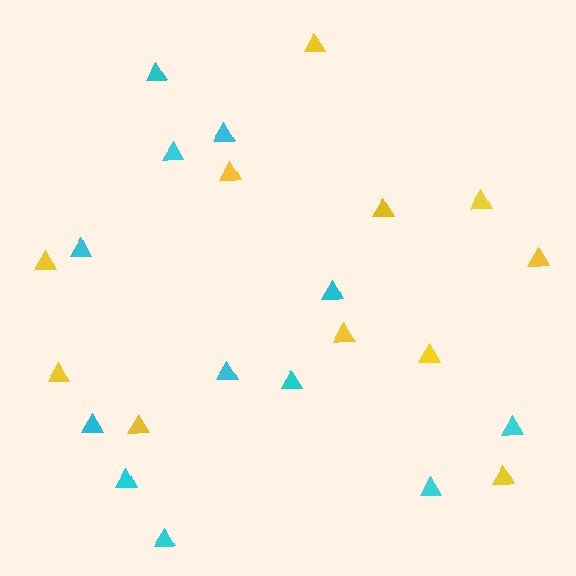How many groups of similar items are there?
There are 2 groups: one group of yellow triangles (11) and one group of cyan triangles (12).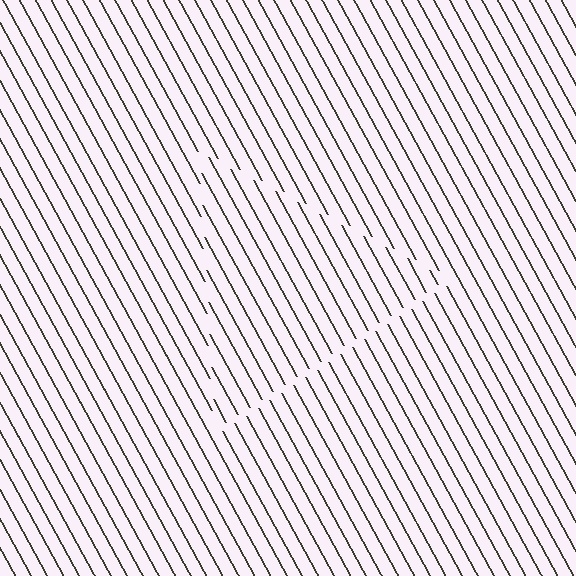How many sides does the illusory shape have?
3 sides — the line-ends trace a triangle.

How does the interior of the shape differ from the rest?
The interior of the shape contains the same grating, shifted by half a period — the contour is defined by the phase discontinuity where line-ends from the inner and outer gratings abut.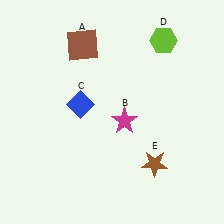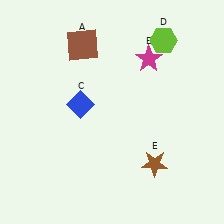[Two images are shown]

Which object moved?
The magenta star (B) moved up.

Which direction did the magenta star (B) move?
The magenta star (B) moved up.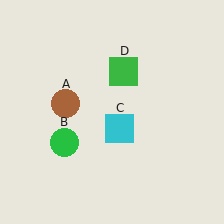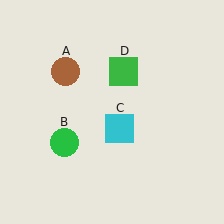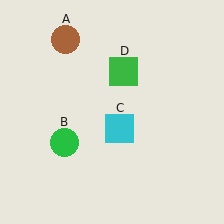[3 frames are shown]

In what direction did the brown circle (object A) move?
The brown circle (object A) moved up.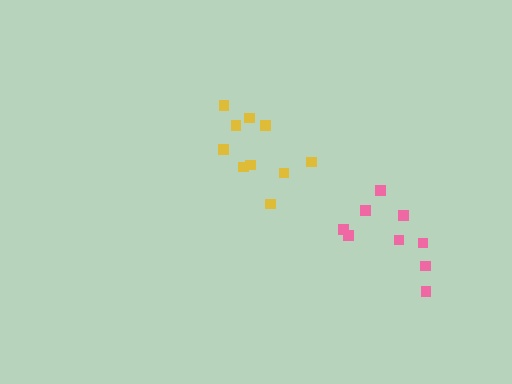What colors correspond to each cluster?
The clusters are colored: yellow, pink.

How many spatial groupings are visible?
There are 2 spatial groupings.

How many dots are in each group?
Group 1: 10 dots, Group 2: 9 dots (19 total).